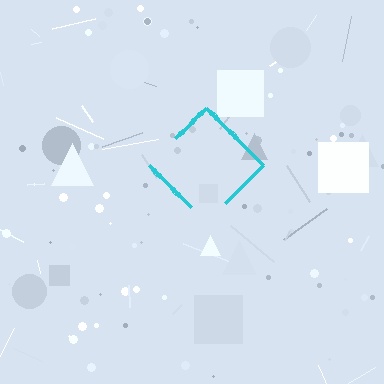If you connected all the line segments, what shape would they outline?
They would outline a diamond.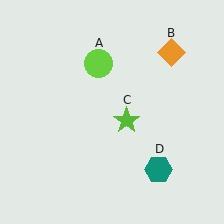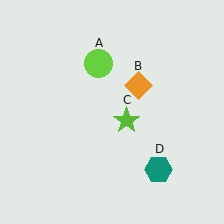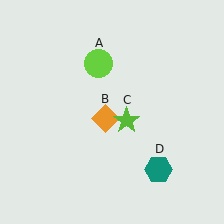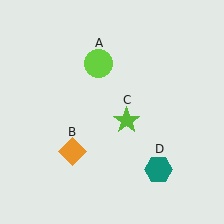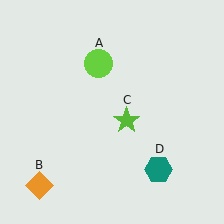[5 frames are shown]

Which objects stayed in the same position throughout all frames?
Lime circle (object A) and lime star (object C) and teal hexagon (object D) remained stationary.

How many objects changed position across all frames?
1 object changed position: orange diamond (object B).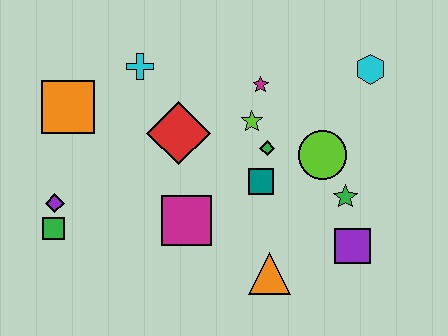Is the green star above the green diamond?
No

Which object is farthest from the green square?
The cyan hexagon is farthest from the green square.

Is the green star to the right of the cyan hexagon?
No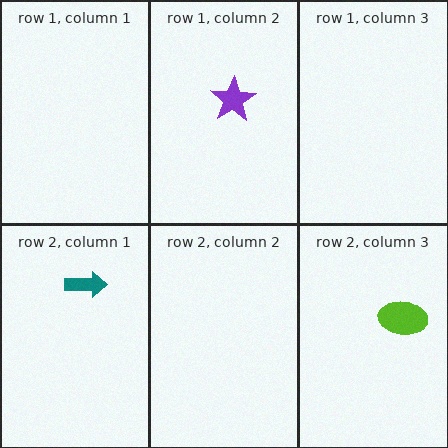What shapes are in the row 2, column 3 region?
The lime ellipse.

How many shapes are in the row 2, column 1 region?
1.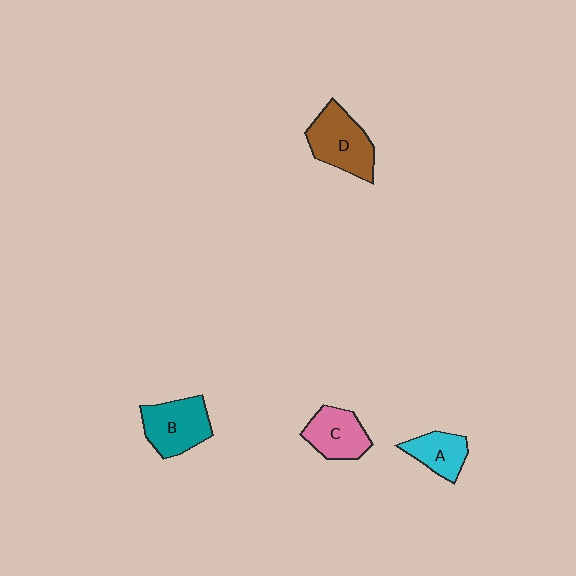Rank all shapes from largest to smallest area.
From largest to smallest: D (brown), B (teal), C (pink), A (cyan).